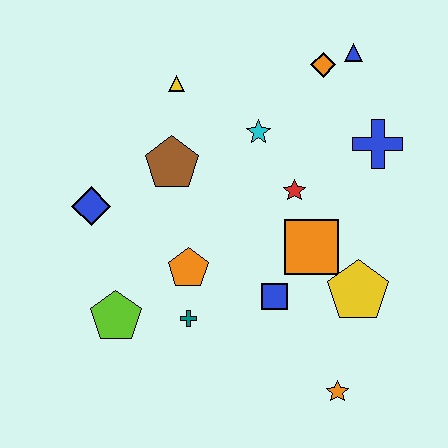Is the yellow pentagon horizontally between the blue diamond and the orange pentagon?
No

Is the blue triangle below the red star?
No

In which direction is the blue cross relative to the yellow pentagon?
The blue cross is above the yellow pentagon.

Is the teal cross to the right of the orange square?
No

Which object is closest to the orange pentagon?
The teal cross is closest to the orange pentagon.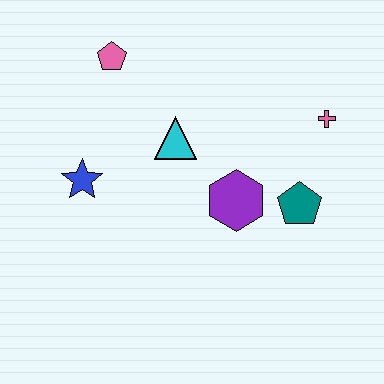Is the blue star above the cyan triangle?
No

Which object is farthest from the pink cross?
The blue star is farthest from the pink cross.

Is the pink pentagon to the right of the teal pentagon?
No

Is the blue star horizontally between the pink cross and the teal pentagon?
No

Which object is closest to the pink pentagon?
The cyan triangle is closest to the pink pentagon.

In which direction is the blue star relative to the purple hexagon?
The blue star is to the left of the purple hexagon.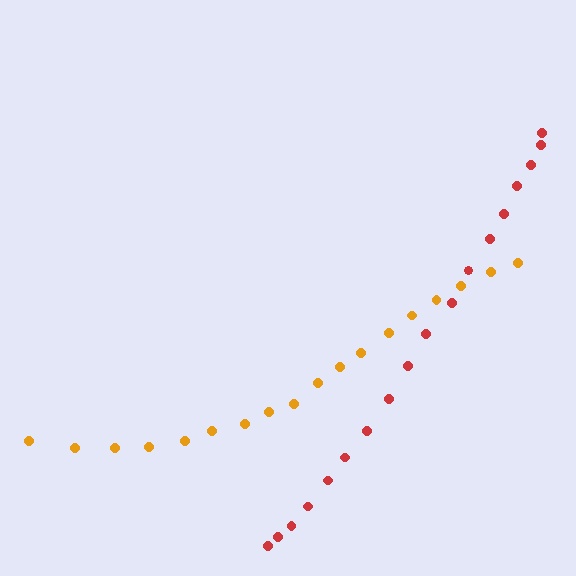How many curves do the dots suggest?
There are 2 distinct paths.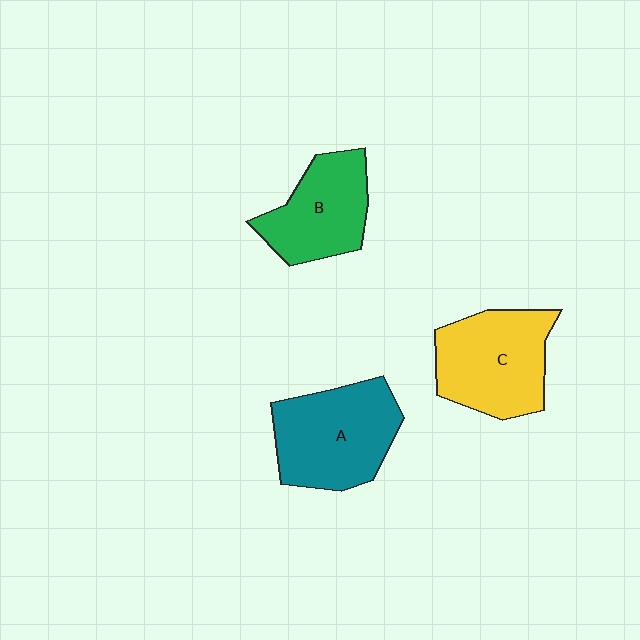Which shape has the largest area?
Shape A (teal).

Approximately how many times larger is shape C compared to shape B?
Approximately 1.2 times.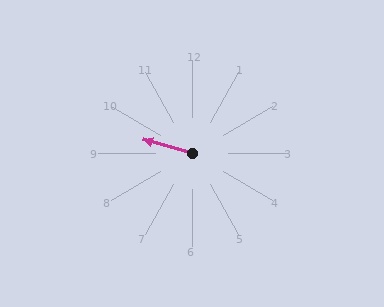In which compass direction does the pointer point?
West.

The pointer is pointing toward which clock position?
Roughly 10 o'clock.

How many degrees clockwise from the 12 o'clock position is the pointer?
Approximately 286 degrees.